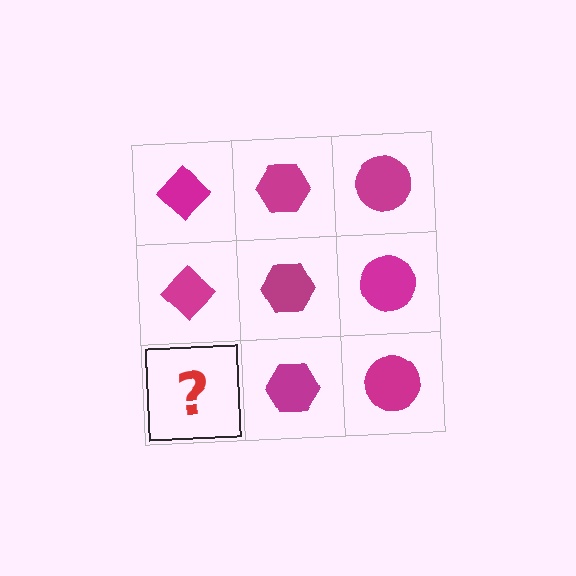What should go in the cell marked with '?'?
The missing cell should contain a magenta diamond.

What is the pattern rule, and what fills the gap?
The rule is that each column has a consistent shape. The gap should be filled with a magenta diamond.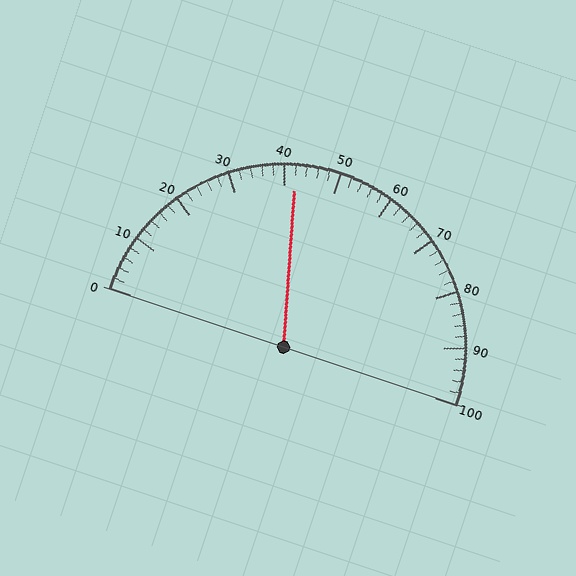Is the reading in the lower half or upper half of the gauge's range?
The reading is in the lower half of the range (0 to 100).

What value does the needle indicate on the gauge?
The needle indicates approximately 42.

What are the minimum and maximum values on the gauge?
The gauge ranges from 0 to 100.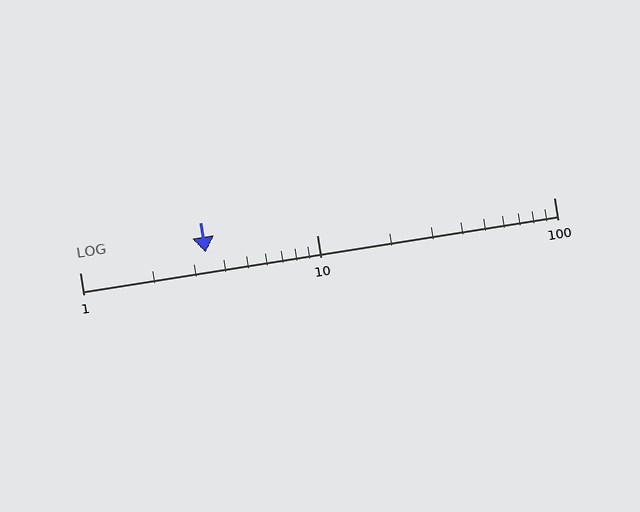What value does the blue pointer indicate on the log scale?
The pointer indicates approximately 3.4.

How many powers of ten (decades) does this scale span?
The scale spans 2 decades, from 1 to 100.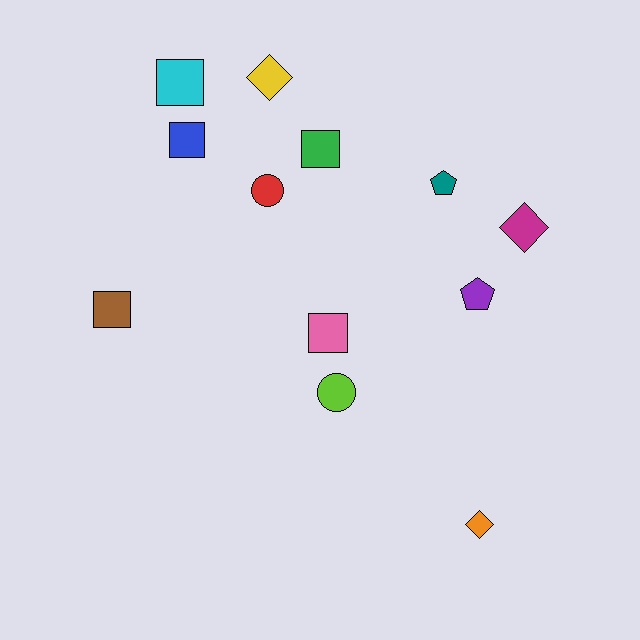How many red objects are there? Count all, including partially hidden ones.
There is 1 red object.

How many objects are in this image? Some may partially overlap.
There are 12 objects.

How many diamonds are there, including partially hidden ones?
There are 3 diamonds.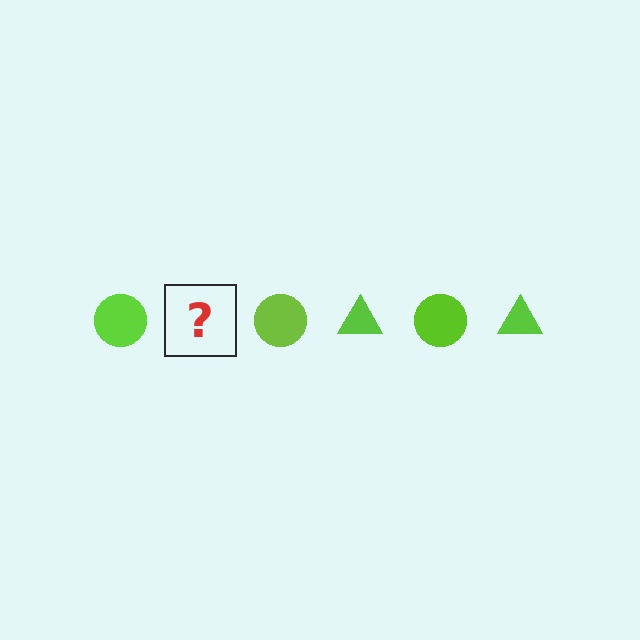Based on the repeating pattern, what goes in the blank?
The blank should be a lime triangle.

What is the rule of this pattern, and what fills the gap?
The rule is that the pattern cycles through circle, triangle shapes in lime. The gap should be filled with a lime triangle.